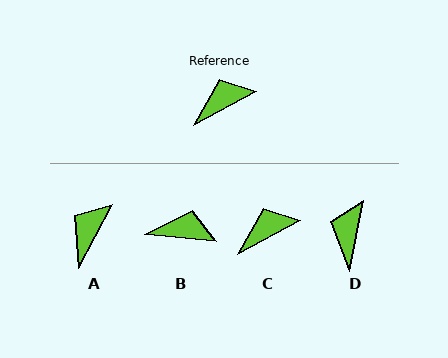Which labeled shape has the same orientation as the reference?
C.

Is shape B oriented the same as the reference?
No, it is off by about 35 degrees.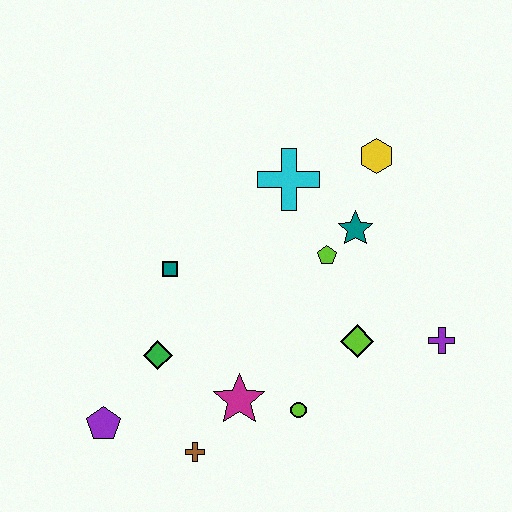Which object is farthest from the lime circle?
The yellow hexagon is farthest from the lime circle.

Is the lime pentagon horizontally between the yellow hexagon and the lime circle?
Yes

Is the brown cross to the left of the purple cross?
Yes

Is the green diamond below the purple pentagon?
No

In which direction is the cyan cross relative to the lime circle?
The cyan cross is above the lime circle.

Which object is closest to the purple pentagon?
The green diamond is closest to the purple pentagon.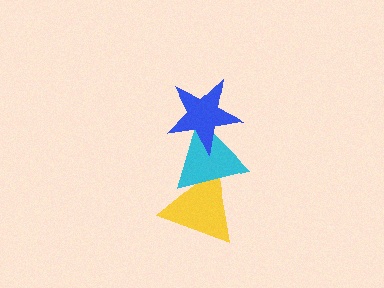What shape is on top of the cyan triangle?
The blue star is on top of the cyan triangle.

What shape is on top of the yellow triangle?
The cyan triangle is on top of the yellow triangle.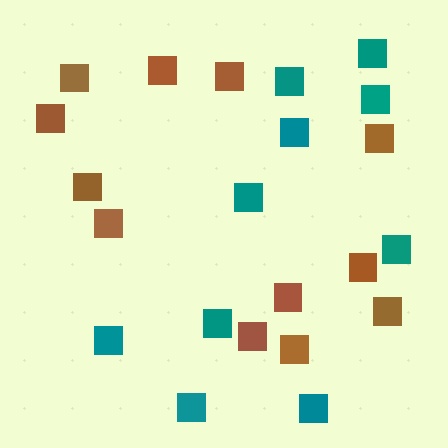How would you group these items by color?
There are 2 groups: one group of brown squares (12) and one group of teal squares (10).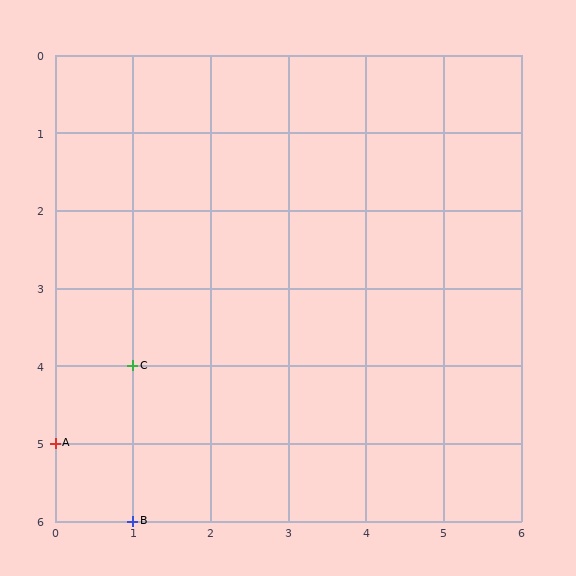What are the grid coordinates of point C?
Point C is at grid coordinates (1, 4).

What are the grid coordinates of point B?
Point B is at grid coordinates (1, 6).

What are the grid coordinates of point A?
Point A is at grid coordinates (0, 5).